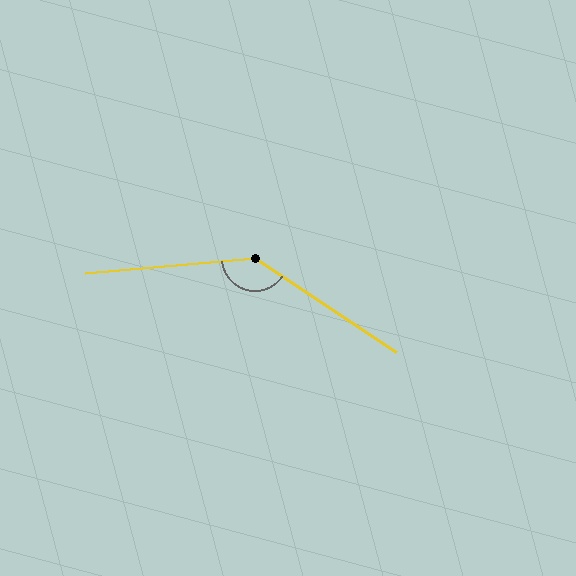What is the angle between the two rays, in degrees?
Approximately 141 degrees.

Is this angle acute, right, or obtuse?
It is obtuse.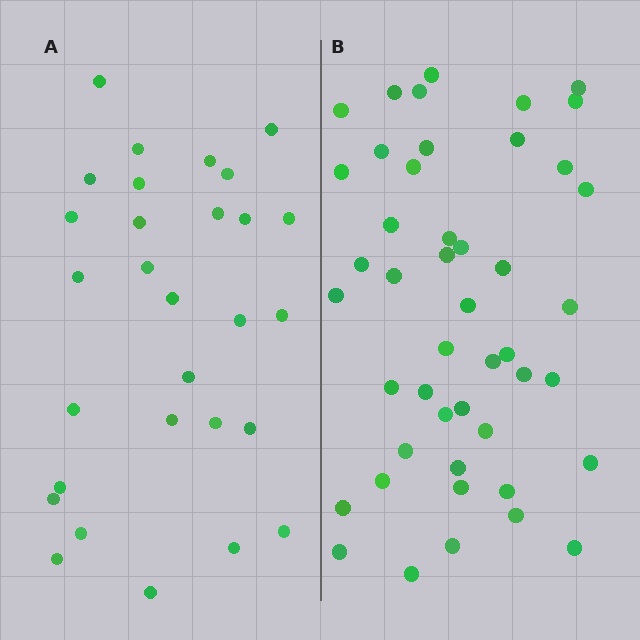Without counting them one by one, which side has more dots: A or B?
Region B (the right region) has more dots.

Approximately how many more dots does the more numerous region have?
Region B has approximately 15 more dots than region A.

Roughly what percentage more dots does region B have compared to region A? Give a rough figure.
About 60% more.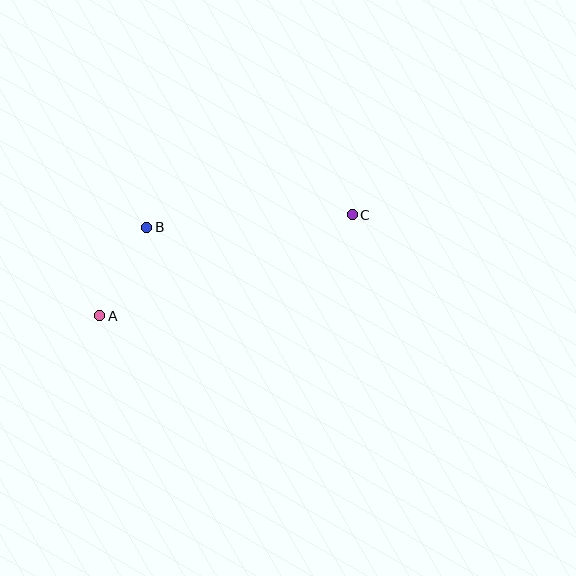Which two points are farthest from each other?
Points A and C are farthest from each other.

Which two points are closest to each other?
Points A and B are closest to each other.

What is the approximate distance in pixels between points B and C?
The distance between B and C is approximately 206 pixels.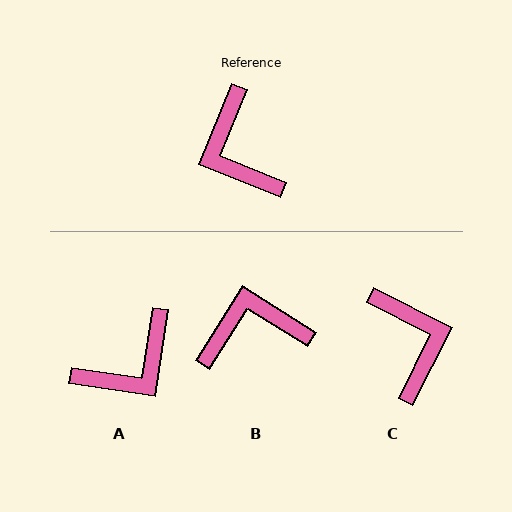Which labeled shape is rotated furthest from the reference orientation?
C, about 176 degrees away.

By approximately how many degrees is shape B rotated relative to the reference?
Approximately 100 degrees clockwise.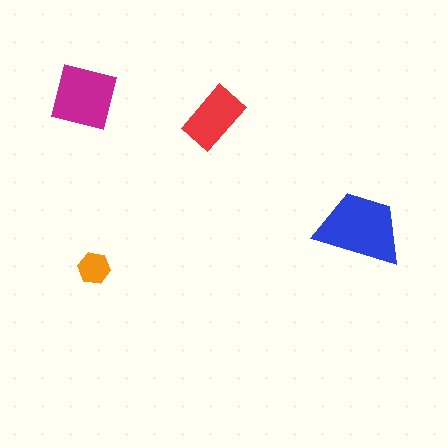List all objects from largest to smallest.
The blue trapezoid, the magenta square, the red rectangle, the orange hexagon.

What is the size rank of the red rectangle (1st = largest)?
3rd.